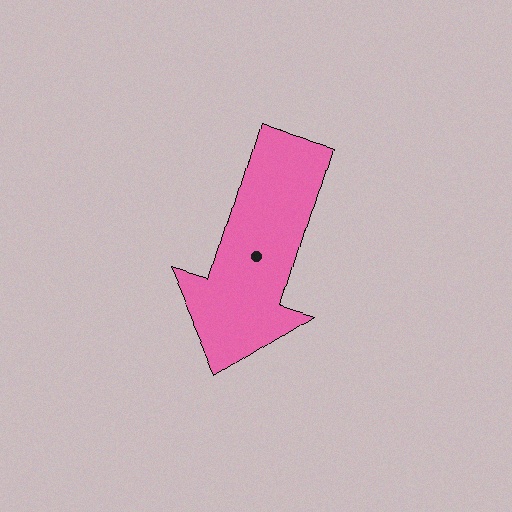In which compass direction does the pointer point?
South.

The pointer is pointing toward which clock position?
Roughly 7 o'clock.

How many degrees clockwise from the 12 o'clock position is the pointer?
Approximately 197 degrees.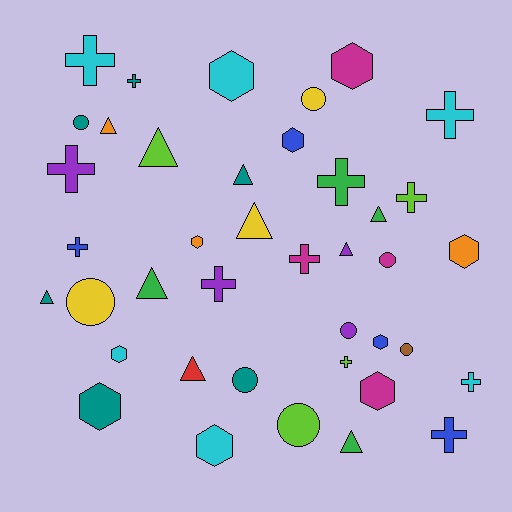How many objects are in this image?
There are 40 objects.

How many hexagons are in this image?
There are 10 hexagons.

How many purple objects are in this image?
There are 4 purple objects.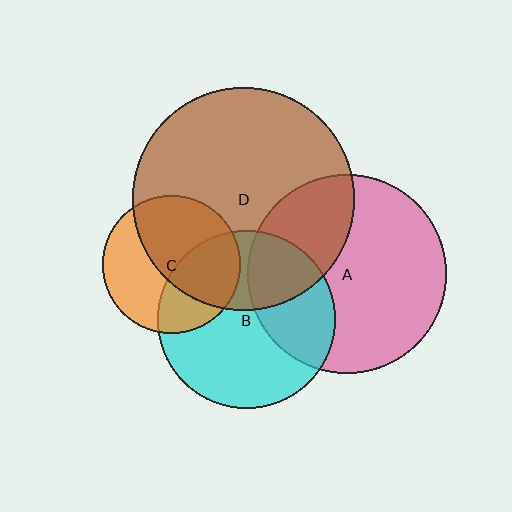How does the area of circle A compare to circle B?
Approximately 1.3 times.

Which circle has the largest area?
Circle D (brown).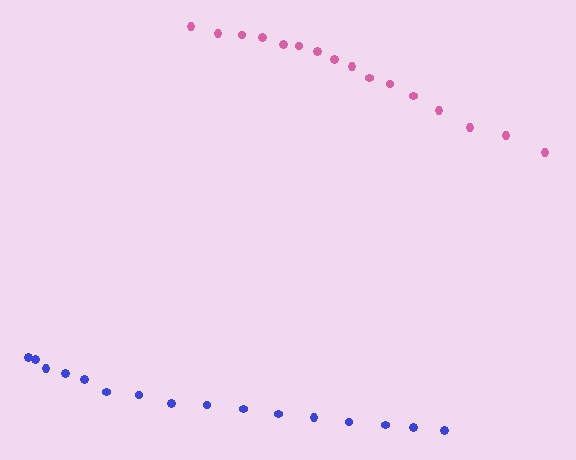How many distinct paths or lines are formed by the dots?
There are 2 distinct paths.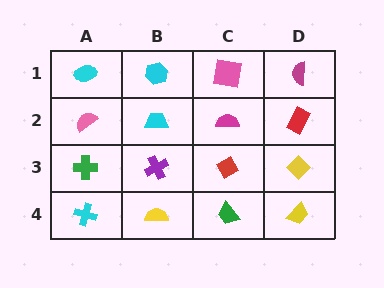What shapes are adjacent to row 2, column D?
A magenta semicircle (row 1, column D), a yellow diamond (row 3, column D), a magenta semicircle (row 2, column C).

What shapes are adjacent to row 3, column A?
A pink semicircle (row 2, column A), a cyan cross (row 4, column A), a purple cross (row 3, column B).